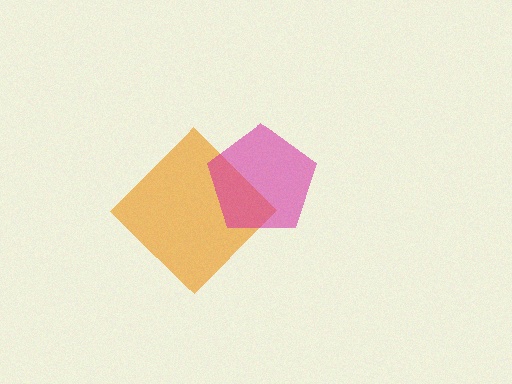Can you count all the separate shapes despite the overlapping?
Yes, there are 2 separate shapes.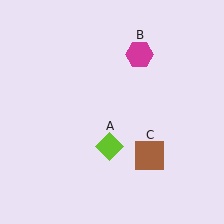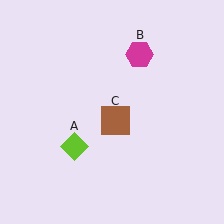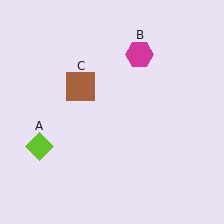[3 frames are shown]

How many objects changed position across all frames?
2 objects changed position: lime diamond (object A), brown square (object C).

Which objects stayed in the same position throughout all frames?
Magenta hexagon (object B) remained stationary.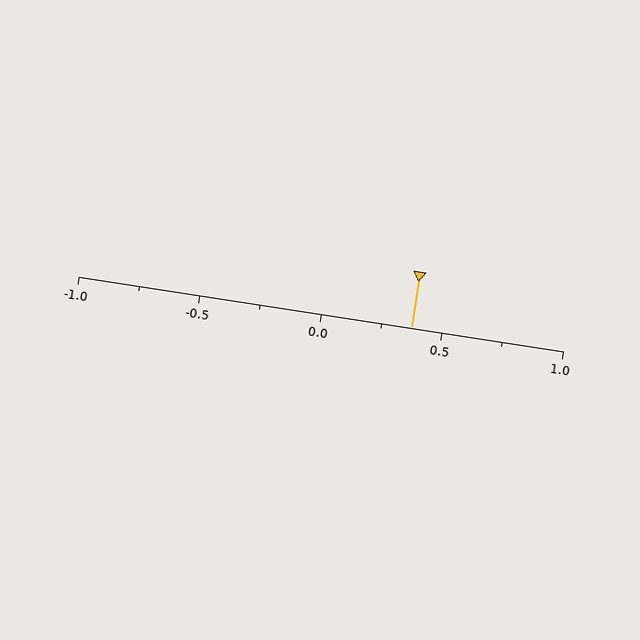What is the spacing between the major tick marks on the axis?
The major ticks are spaced 0.5 apart.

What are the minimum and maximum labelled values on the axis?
The axis runs from -1.0 to 1.0.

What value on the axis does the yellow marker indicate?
The marker indicates approximately 0.38.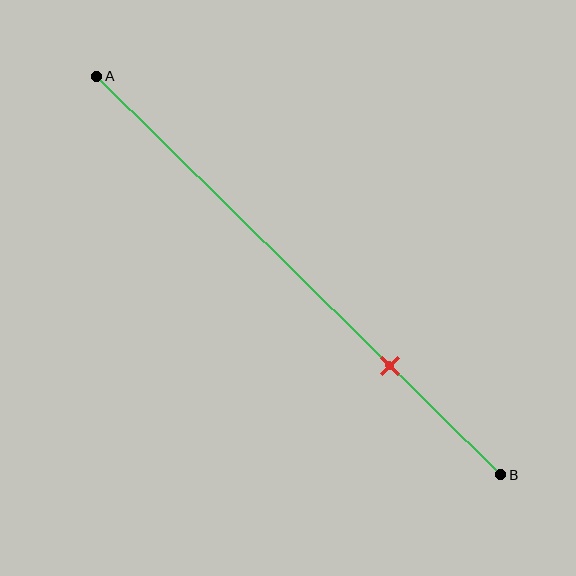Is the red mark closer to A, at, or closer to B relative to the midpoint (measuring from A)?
The red mark is closer to point B than the midpoint of segment AB.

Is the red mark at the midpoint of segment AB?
No, the mark is at about 75% from A, not at the 50% midpoint.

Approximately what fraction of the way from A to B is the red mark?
The red mark is approximately 75% of the way from A to B.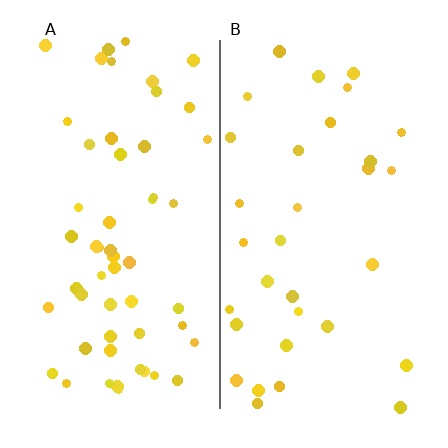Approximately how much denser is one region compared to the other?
Approximately 1.7× — region A over region B.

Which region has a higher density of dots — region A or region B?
A (the left).